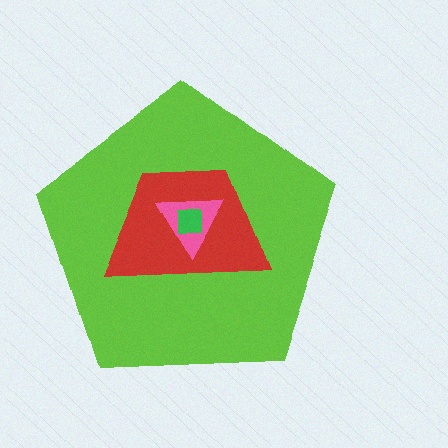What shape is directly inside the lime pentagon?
The red trapezoid.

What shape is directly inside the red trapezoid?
The pink triangle.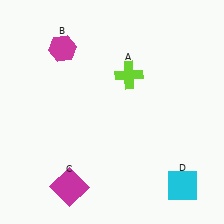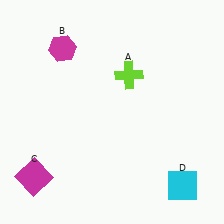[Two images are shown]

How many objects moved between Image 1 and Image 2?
1 object moved between the two images.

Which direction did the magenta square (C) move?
The magenta square (C) moved left.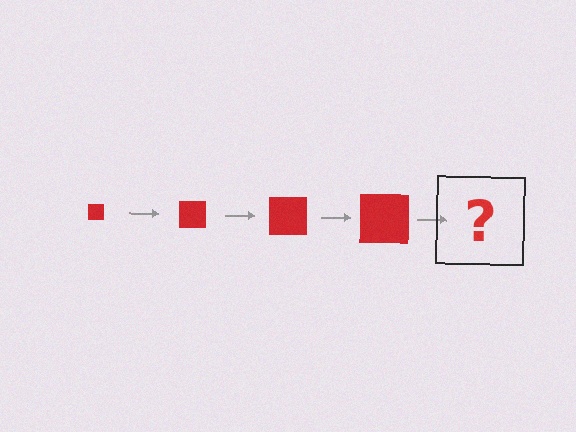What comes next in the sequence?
The next element should be a red square, larger than the previous one.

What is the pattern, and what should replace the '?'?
The pattern is that the square gets progressively larger each step. The '?' should be a red square, larger than the previous one.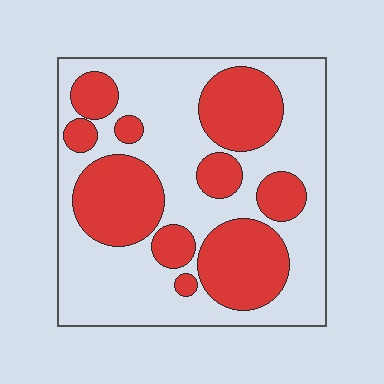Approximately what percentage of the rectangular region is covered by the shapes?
Approximately 40%.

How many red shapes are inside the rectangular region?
10.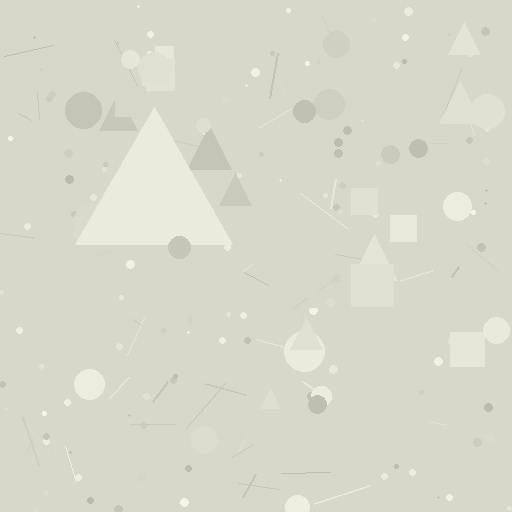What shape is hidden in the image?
A triangle is hidden in the image.